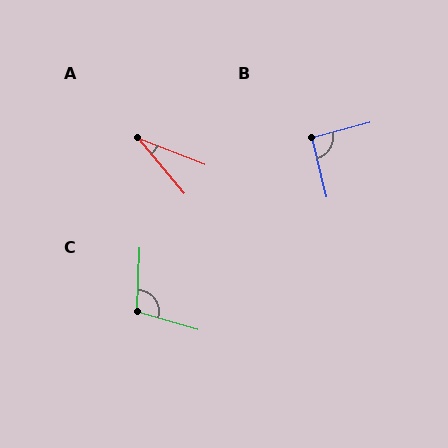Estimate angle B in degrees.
Approximately 91 degrees.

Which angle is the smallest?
A, at approximately 28 degrees.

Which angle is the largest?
C, at approximately 104 degrees.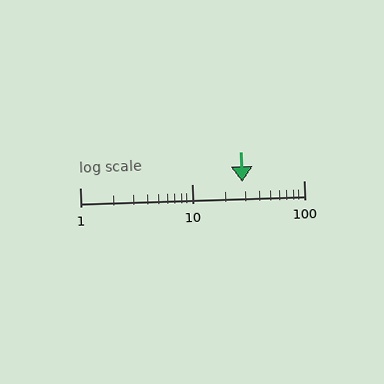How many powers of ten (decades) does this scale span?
The scale spans 2 decades, from 1 to 100.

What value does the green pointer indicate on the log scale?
The pointer indicates approximately 28.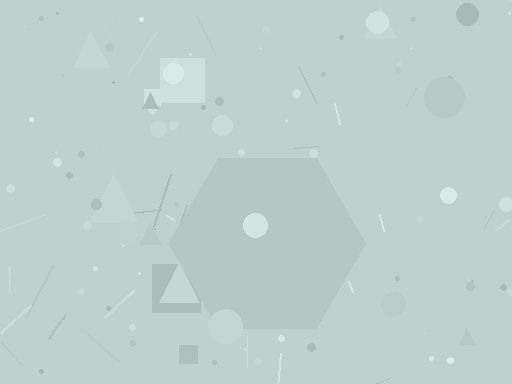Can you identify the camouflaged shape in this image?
The camouflaged shape is a hexagon.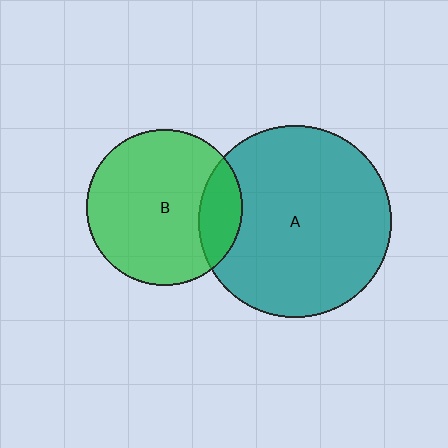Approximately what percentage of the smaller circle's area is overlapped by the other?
Approximately 20%.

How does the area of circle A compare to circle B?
Approximately 1.5 times.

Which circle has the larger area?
Circle A (teal).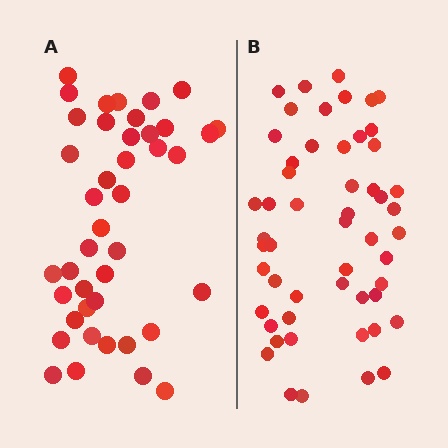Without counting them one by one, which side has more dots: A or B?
Region B (the right region) has more dots.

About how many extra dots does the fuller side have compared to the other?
Region B has roughly 12 or so more dots than region A.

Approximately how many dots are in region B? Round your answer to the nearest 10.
About 50 dots. (The exact count is 53, which rounds to 50.)